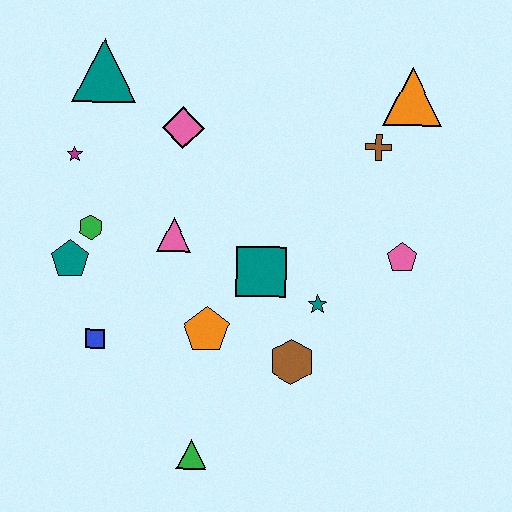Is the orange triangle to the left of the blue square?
No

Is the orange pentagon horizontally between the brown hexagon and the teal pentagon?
Yes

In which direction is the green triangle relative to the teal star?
The green triangle is below the teal star.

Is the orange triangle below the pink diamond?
No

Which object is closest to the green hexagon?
The teal pentagon is closest to the green hexagon.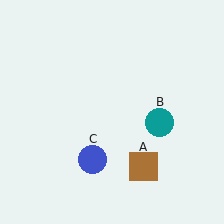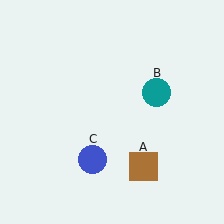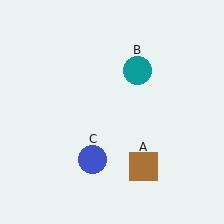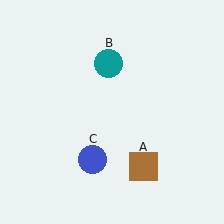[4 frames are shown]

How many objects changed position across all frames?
1 object changed position: teal circle (object B).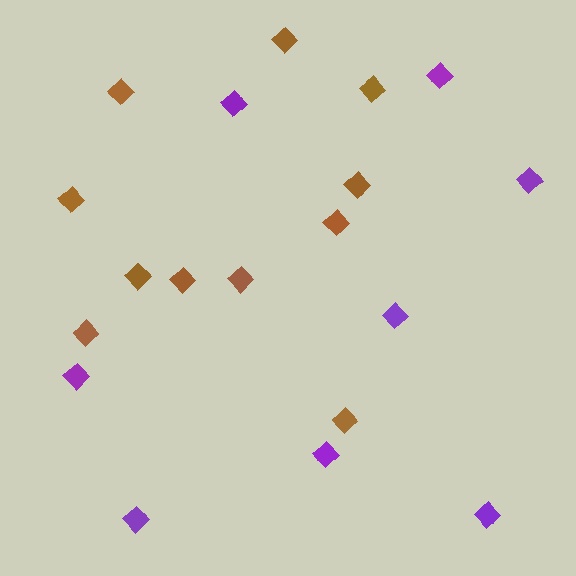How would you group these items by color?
There are 2 groups: one group of brown diamonds (11) and one group of purple diamonds (8).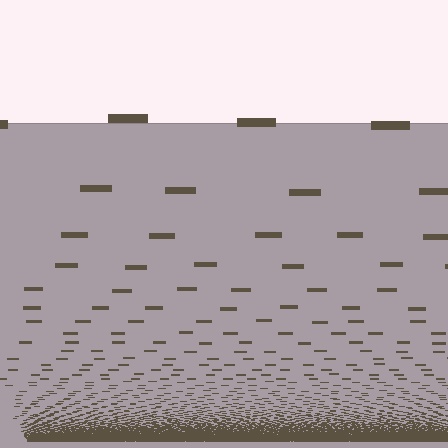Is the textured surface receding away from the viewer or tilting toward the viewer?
The surface appears to tilt toward the viewer. Texture elements get larger and sparser toward the top.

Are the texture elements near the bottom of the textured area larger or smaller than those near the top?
Smaller. The gradient is inverted — elements near the bottom are smaller and denser.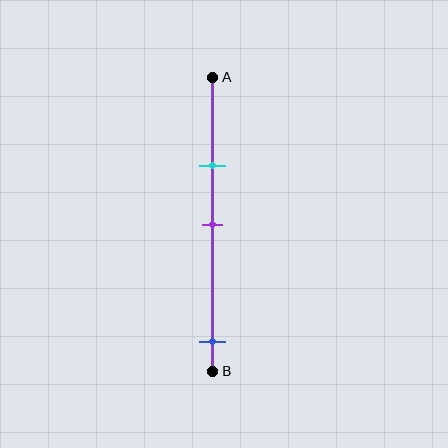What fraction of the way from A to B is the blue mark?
The blue mark is approximately 90% (0.9) of the way from A to B.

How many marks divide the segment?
There are 3 marks dividing the segment.